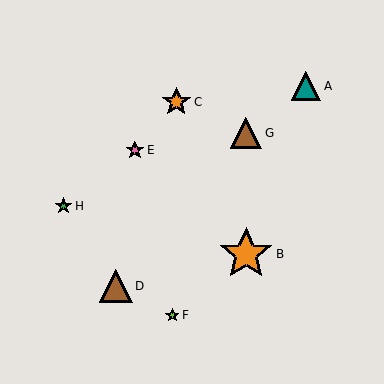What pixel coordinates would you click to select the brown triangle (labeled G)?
Click at (246, 133) to select the brown triangle G.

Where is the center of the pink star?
The center of the pink star is at (135, 150).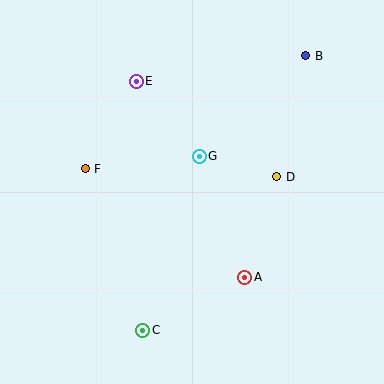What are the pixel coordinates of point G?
Point G is at (199, 156).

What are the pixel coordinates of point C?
Point C is at (143, 330).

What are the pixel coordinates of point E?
Point E is at (136, 81).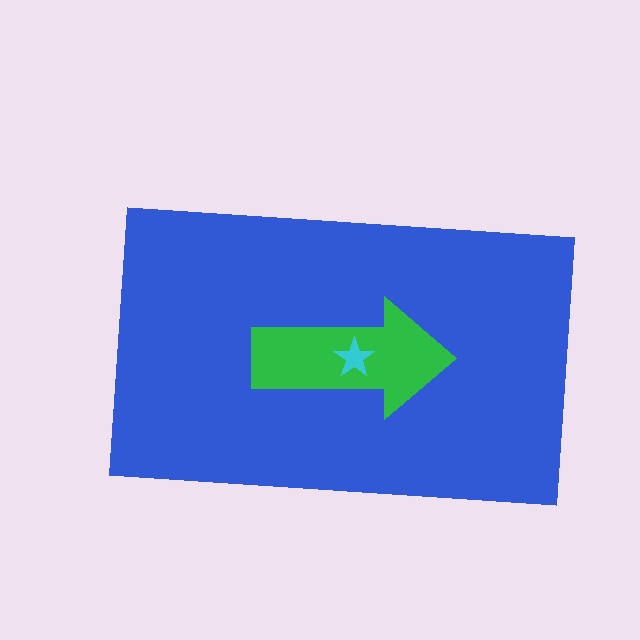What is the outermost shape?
The blue rectangle.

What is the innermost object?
The cyan star.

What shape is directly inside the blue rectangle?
The green arrow.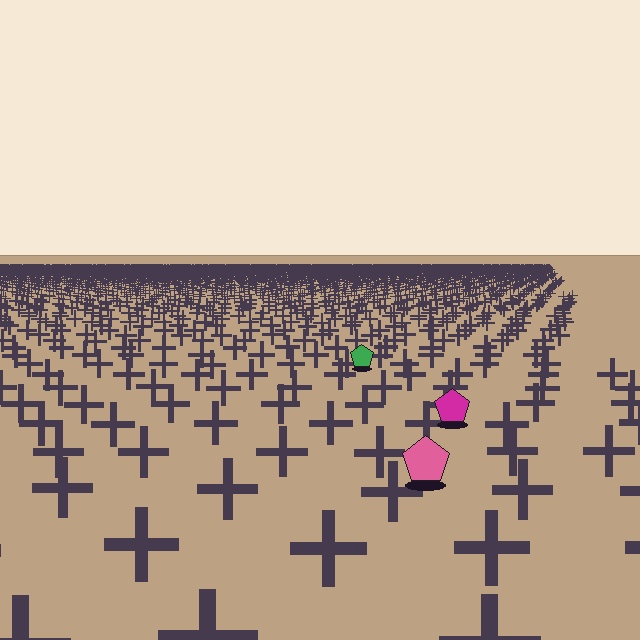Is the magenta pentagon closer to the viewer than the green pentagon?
Yes. The magenta pentagon is closer — you can tell from the texture gradient: the ground texture is coarser near it.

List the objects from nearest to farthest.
From nearest to farthest: the pink pentagon, the magenta pentagon, the green pentagon.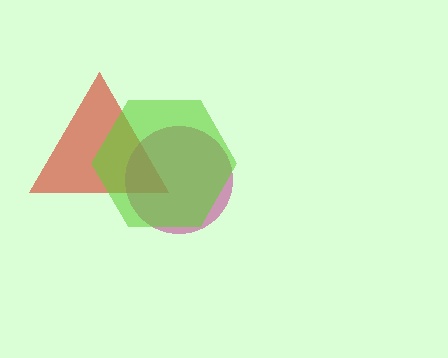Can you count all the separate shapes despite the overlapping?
Yes, there are 3 separate shapes.